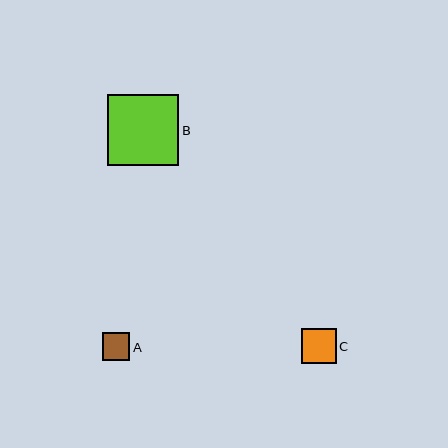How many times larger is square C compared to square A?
Square C is approximately 1.3 times the size of square A.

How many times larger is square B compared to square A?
Square B is approximately 2.6 times the size of square A.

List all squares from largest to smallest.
From largest to smallest: B, C, A.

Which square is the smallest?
Square A is the smallest with a size of approximately 27 pixels.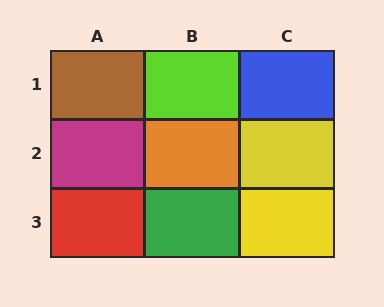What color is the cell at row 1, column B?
Lime.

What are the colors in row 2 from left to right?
Magenta, orange, yellow.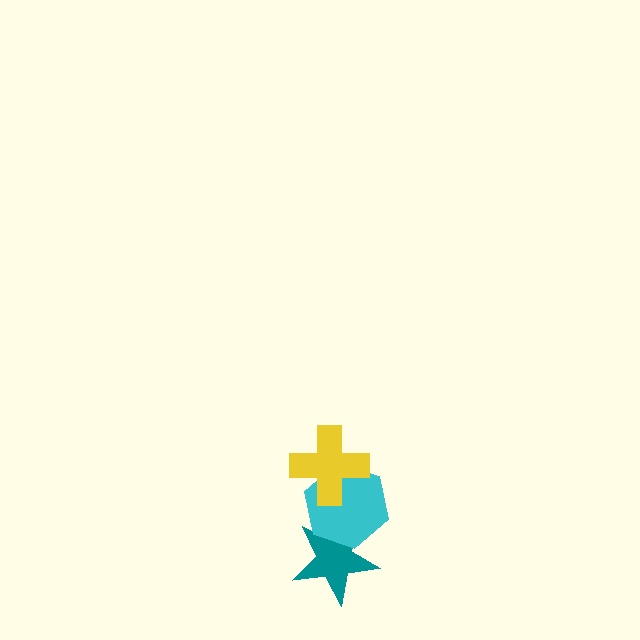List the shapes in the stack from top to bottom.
From top to bottom: the yellow cross, the cyan hexagon, the teal star.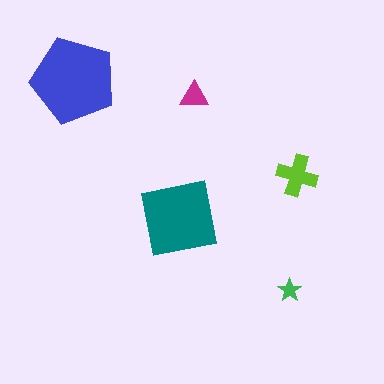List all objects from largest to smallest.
The blue pentagon, the teal square, the lime cross, the magenta triangle, the green star.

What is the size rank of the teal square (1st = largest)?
2nd.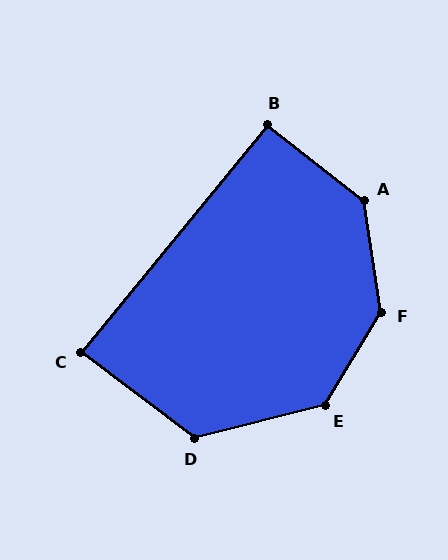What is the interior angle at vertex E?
Approximately 136 degrees (obtuse).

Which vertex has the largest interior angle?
F, at approximately 140 degrees.